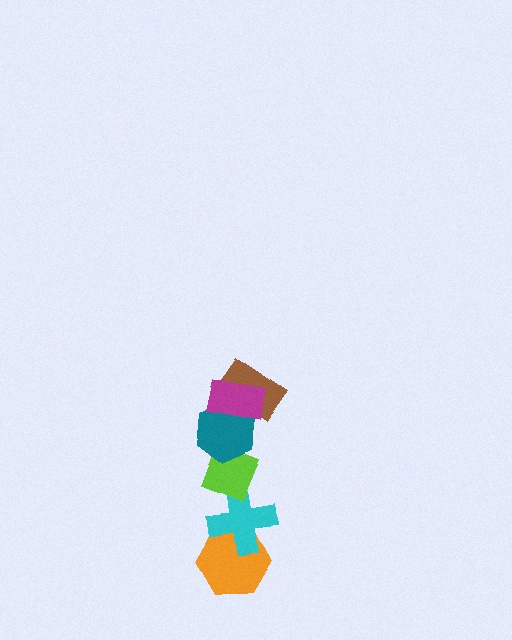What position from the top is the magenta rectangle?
The magenta rectangle is 1st from the top.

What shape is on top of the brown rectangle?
The magenta rectangle is on top of the brown rectangle.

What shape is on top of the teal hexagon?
The brown rectangle is on top of the teal hexagon.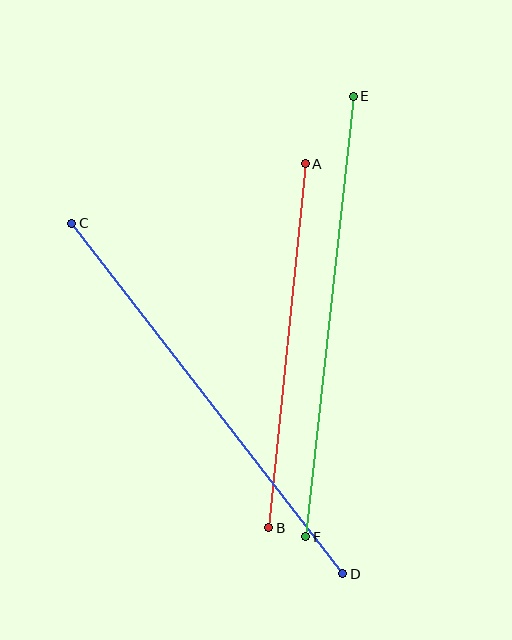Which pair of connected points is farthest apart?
Points E and F are farthest apart.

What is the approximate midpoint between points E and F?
The midpoint is at approximately (329, 316) pixels.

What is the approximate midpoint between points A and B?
The midpoint is at approximately (287, 346) pixels.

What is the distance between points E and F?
The distance is approximately 443 pixels.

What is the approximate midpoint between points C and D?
The midpoint is at approximately (207, 399) pixels.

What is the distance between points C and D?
The distance is approximately 443 pixels.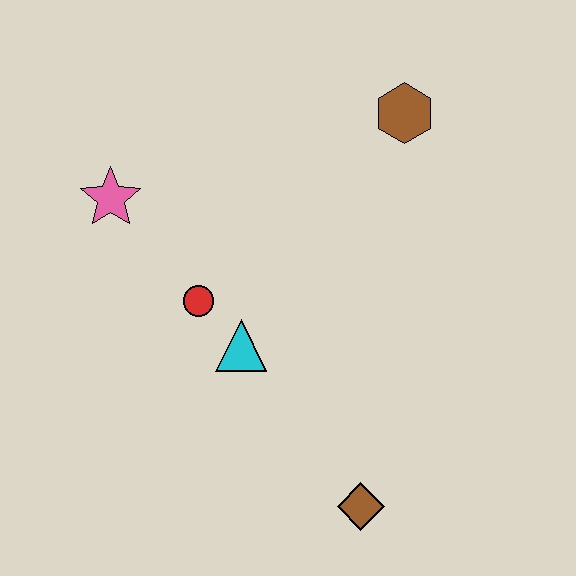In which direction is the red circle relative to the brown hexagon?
The red circle is to the left of the brown hexagon.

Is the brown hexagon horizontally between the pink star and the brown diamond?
No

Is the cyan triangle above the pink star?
No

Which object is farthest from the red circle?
The brown hexagon is farthest from the red circle.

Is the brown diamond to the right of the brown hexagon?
No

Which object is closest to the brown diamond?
The cyan triangle is closest to the brown diamond.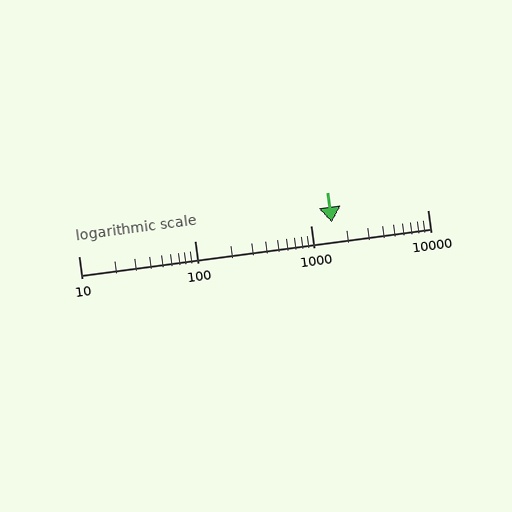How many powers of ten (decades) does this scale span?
The scale spans 3 decades, from 10 to 10000.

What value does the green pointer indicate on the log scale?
The pointer indicates approximately 1500.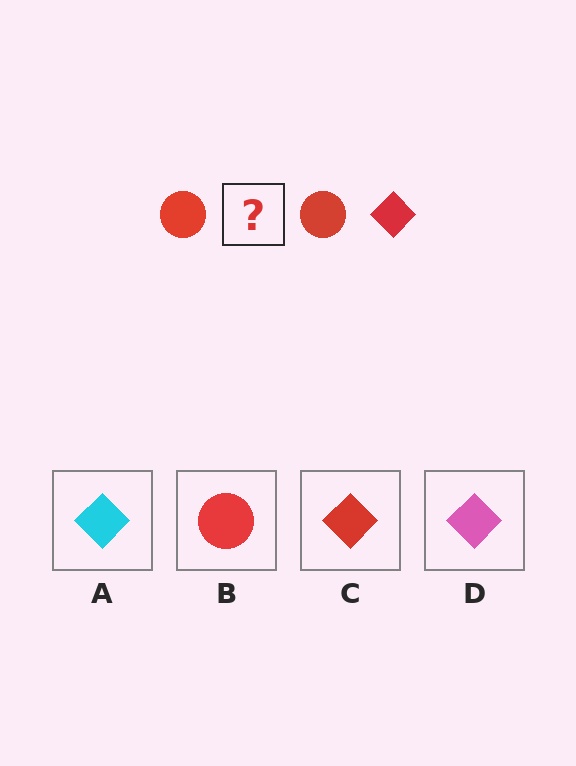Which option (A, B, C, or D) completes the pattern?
C.